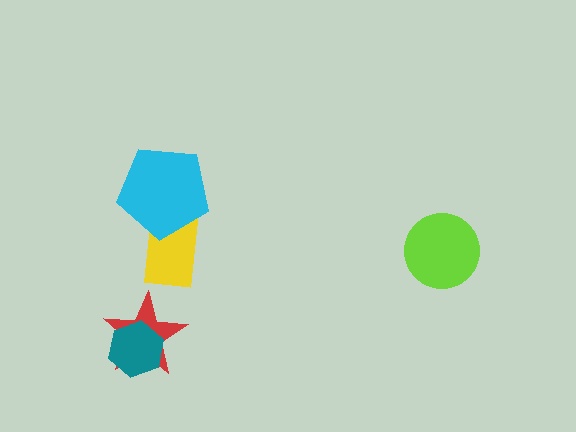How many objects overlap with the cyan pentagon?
1 object overlaps with the cyan pentagon.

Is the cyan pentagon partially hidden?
No, no other shape covers it.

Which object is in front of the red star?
The teal hexagon is in front of the red star.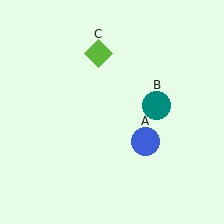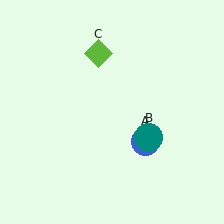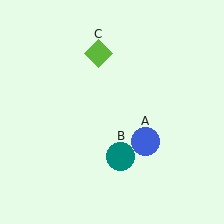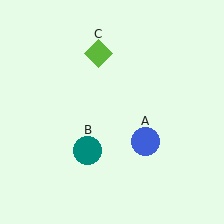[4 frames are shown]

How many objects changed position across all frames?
1 object changed position: teal circle (object B).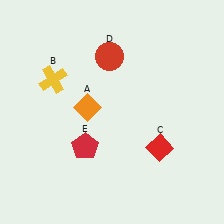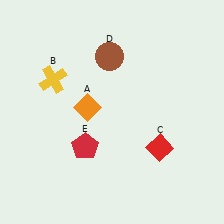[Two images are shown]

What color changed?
The circle (D) changed from red in Image 1 to brown in Image 2.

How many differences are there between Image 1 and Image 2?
There is 1 difference between the two images.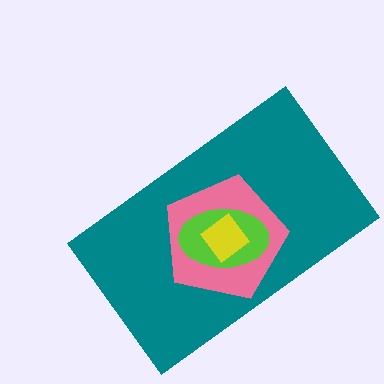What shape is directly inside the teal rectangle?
The pink pentagon.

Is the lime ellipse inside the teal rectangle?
Yes.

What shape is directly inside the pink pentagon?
The lime ellipse.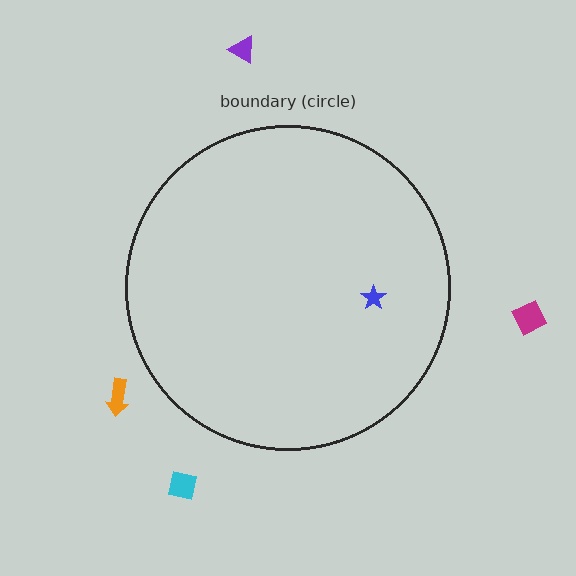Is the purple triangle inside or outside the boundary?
Outside.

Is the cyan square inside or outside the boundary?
Outside.